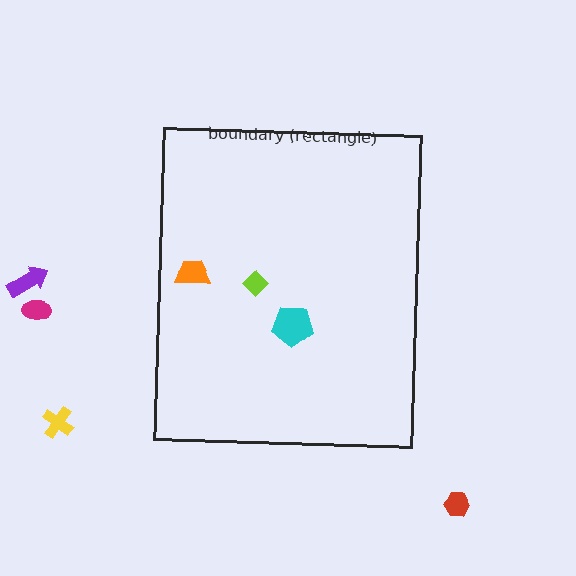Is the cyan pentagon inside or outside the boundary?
Inside.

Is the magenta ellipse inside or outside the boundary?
Outside.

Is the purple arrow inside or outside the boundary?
Outside.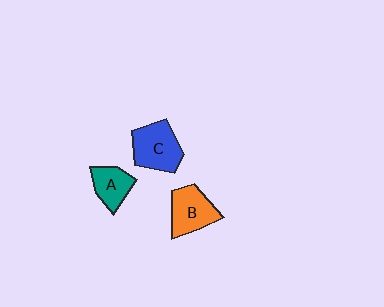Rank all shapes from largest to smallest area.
From largest to smallest: C (blue), B (orange), A (teal).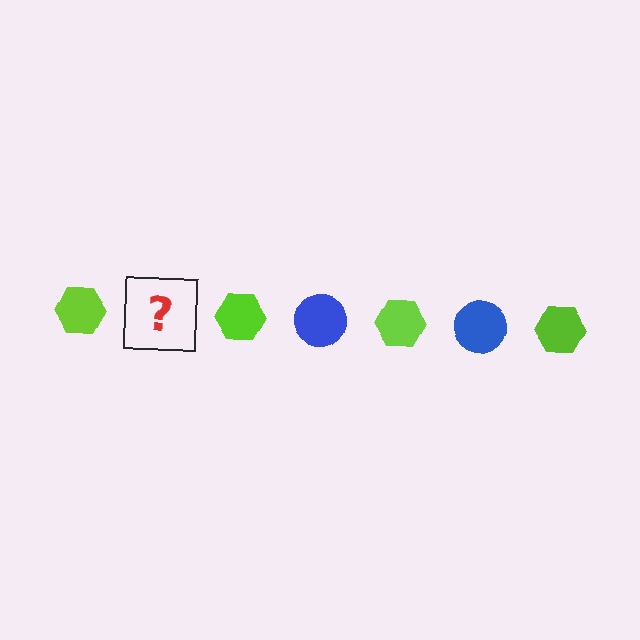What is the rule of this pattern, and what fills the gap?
The rule is that the pattern alternates between lime hexagon and blue circle. The gap should be filled with a blue circle.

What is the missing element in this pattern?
The missing element is a blue circle.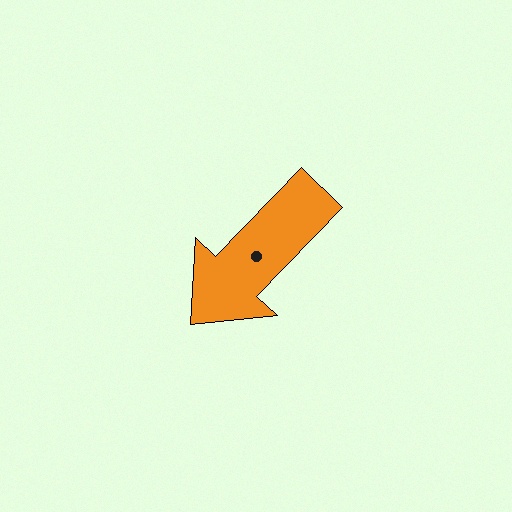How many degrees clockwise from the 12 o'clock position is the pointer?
Approximately 224 degrees.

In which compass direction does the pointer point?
Southwest.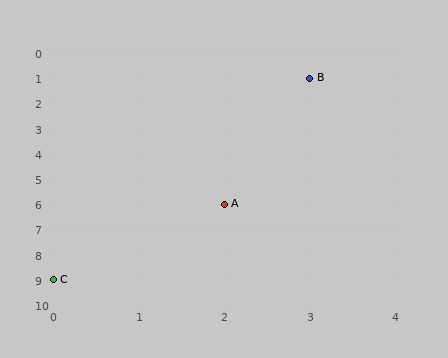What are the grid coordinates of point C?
Point C is at grid coordinates (0, 9).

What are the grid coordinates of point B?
Point B is at grid coordinates (3, 1).